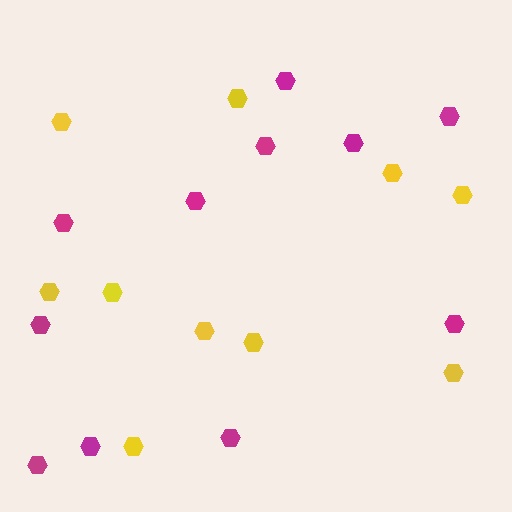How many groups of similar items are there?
There are 2 groups: one group of magenta hexagons (11) and one group of yellow hexagons (10).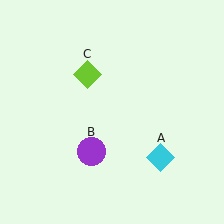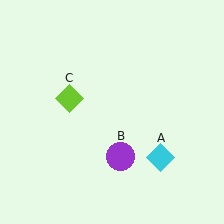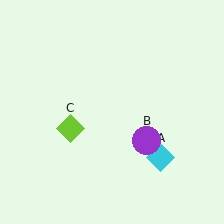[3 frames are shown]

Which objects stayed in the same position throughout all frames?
Cyan diamond (object A) remained stationary.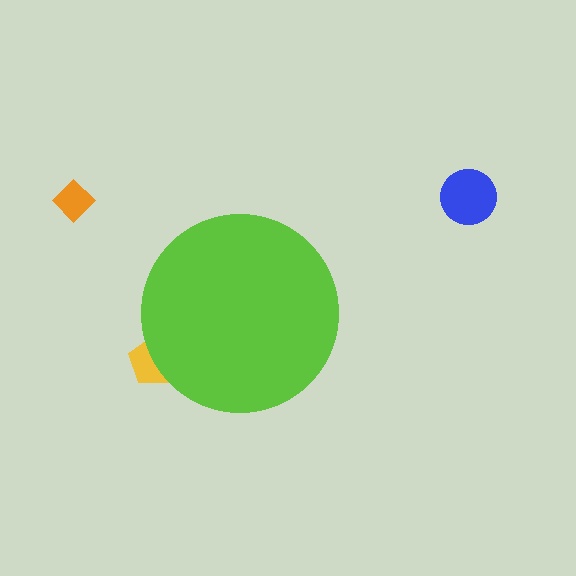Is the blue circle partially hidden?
No, the blue circle is fully visible.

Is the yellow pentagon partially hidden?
Yes, the yellow pentagon is partially hidden behind the lime circle.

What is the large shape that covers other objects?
A lime circle.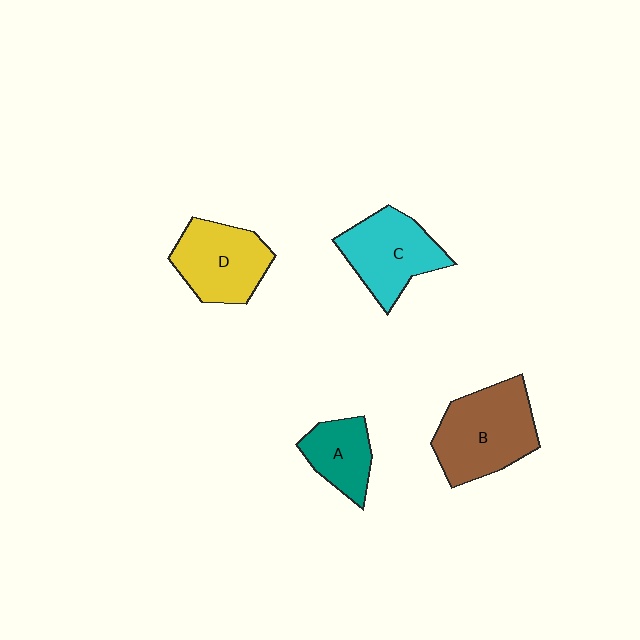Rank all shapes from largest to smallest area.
From largest to smallest: B (brown), C (cyan), D (yellow), A (teal).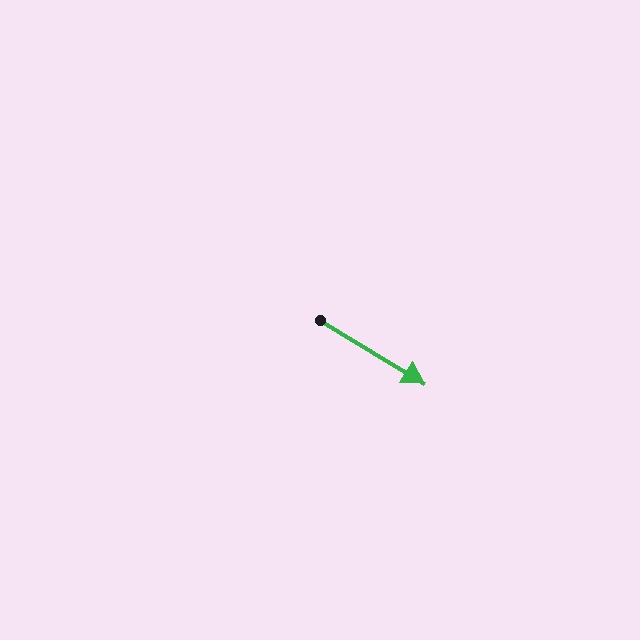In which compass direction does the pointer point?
Southeast.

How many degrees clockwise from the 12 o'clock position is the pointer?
Approximately 121 degrees.